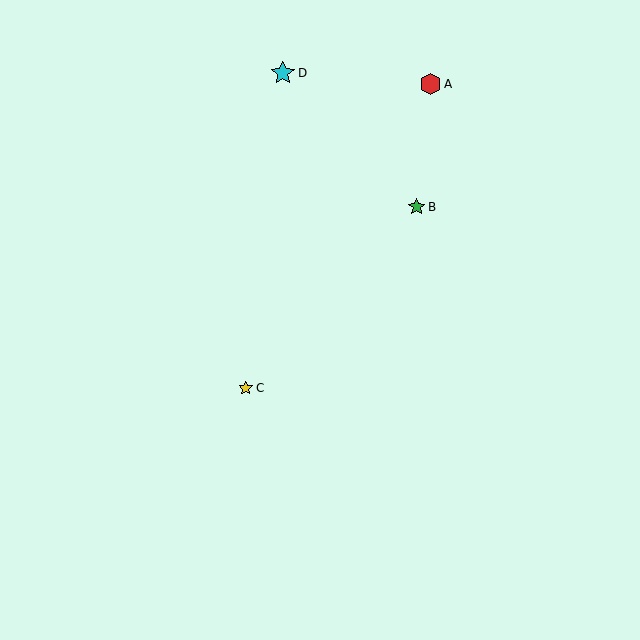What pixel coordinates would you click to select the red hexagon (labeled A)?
Click at (431, 84) to select the red hexagon A.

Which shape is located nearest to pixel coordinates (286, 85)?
The cyan star (labeled D) at (283, 73) is nearest to that location.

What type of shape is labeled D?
Shape D is a cyan star.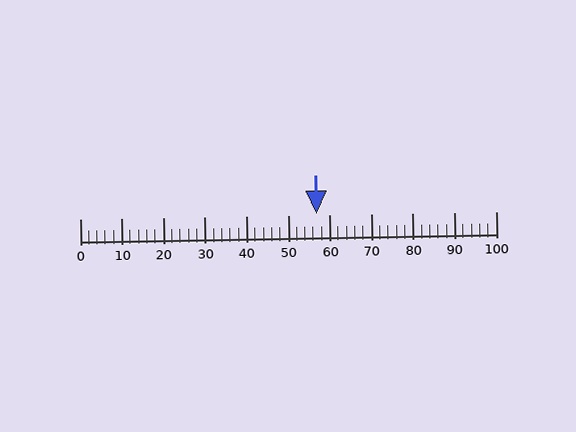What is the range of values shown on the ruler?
The ruler shows values from 0 to 100.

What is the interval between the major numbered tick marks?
The major tick marks are spaced 10 units apart.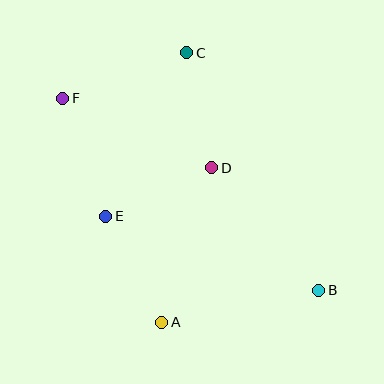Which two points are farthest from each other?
Points B and F are farthest from each other.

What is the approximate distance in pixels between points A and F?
The distance between A and F is approximately 245 pixels.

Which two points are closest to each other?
Points D and E are closest to each other.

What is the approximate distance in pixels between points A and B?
The distance between A and B is approximately 160 pixels.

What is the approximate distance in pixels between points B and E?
The distance between B and E is approximately 225 pixels.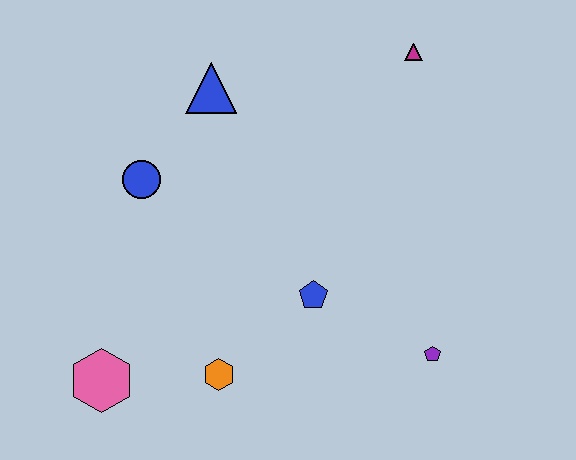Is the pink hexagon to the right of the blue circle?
No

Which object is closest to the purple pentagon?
The blue pentagon is closest to the purple pentagon.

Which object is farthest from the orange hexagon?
The magenta triangle is farthest from the orange hexagon.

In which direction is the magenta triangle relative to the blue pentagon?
The magenta triangle is above the blue pentagon.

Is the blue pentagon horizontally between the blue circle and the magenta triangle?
Yes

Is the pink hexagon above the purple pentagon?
No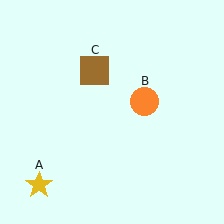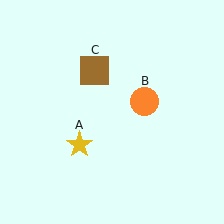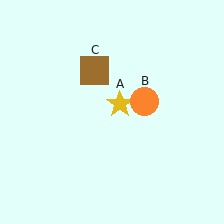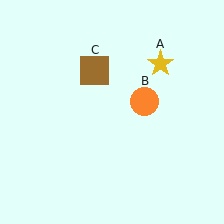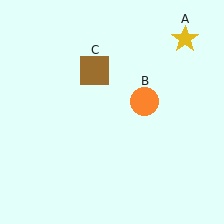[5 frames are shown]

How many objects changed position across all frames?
1 object changed position: yellow star (object A).